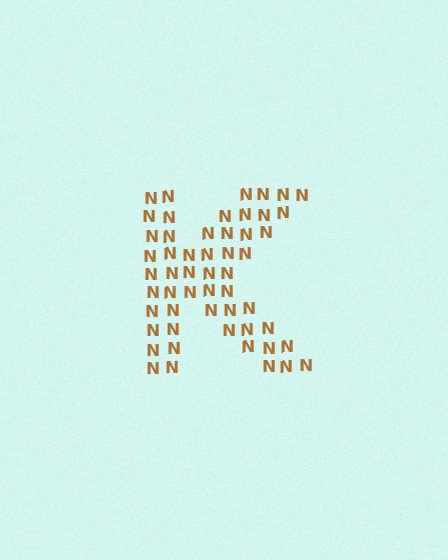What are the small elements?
The small elements are letter N's.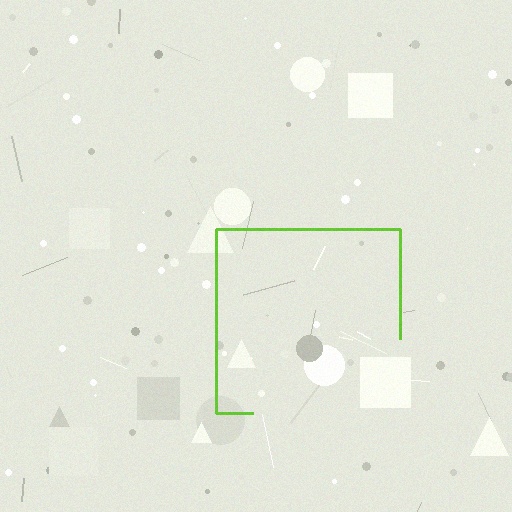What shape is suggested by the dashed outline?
The dashed outline suggests a square.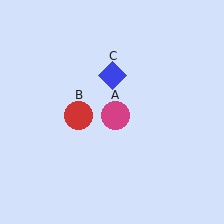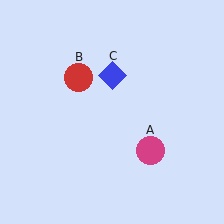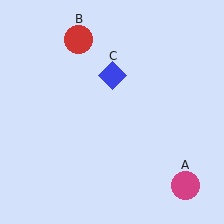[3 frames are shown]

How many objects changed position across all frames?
2 objects changed position: magenta circle (object A), red circle (object B).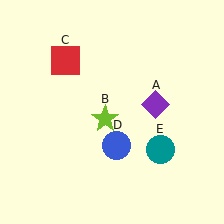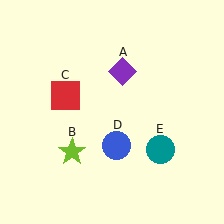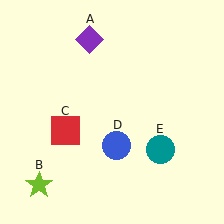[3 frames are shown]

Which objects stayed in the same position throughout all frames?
Blue circle (object D) and teal circle (object E) remained stationary.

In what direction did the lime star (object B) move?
The lime star (object B) moved down and to the left.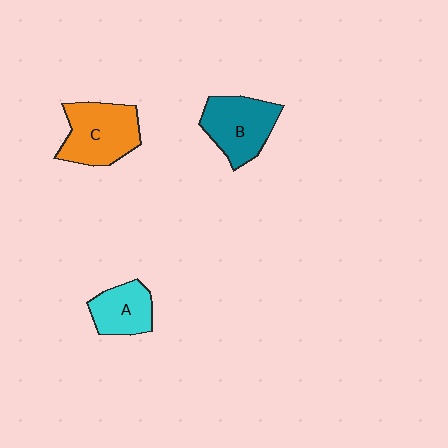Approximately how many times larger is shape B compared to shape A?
Approximately 1.4 times.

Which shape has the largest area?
Shape C (orange).